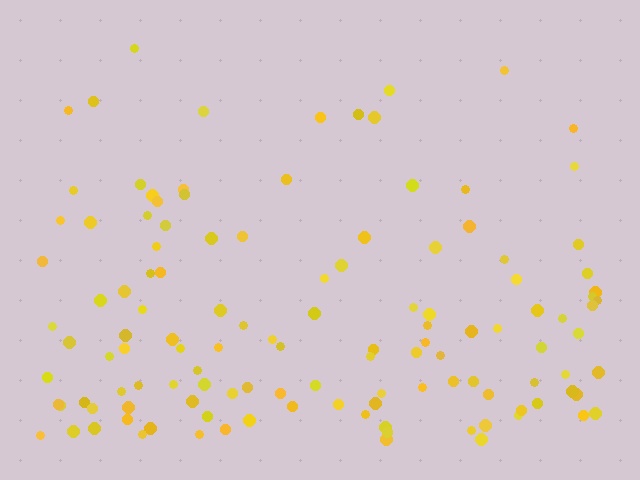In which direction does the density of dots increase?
From top to bottom, with the bottom side densest.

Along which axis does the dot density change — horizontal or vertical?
Vertical.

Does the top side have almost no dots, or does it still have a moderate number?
Still a moderate number, just noticeably fewer than the bottom.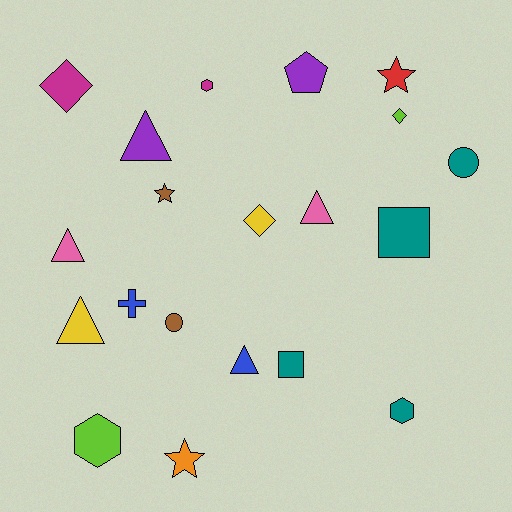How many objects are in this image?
There are 20 objects.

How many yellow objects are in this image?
There are 2 yellow objects.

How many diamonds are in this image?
There are 3 diamonds.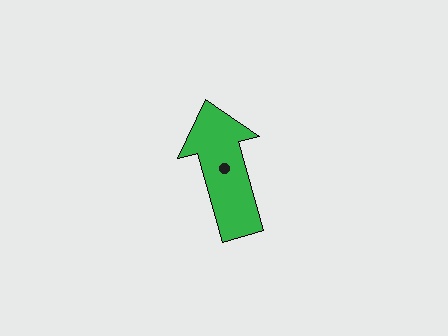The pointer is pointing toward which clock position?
Roughly 11 o'clock.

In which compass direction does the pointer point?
North.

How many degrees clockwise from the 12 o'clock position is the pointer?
Approximately 344 degrees.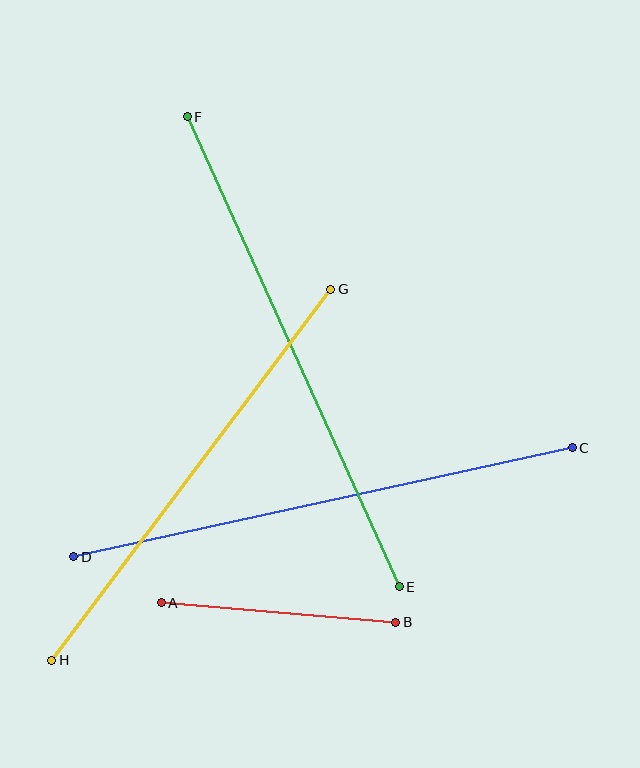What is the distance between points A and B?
The distance is approximately 235 pixels.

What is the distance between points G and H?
The distance is approximately 464 pixels.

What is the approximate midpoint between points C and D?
The midpoint is at approximately (323, 502) pixels.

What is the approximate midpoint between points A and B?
The midpoint is at approximately (278, 613) pixels.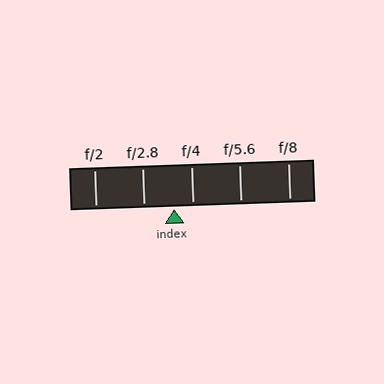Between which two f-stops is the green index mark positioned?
The index mark is between f/2.8 and f/4.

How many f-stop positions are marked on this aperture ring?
There are 5 f-stop positions marked.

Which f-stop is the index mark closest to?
The index mark is closest to f/4.